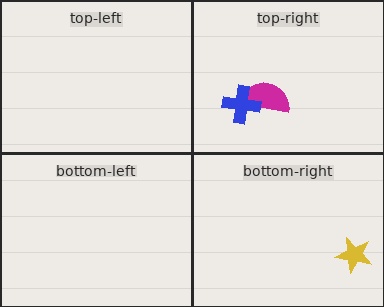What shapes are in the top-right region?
The magenta semicircle, the blue cross.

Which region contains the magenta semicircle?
The top-right region.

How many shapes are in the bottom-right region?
1.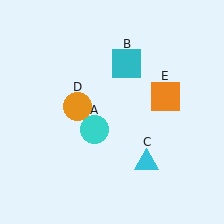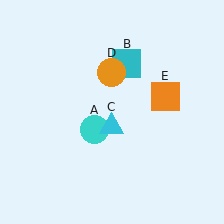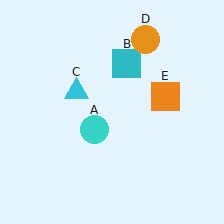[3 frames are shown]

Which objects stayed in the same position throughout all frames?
Cyan circle (object A) and cyan square (object B) and orange square (object E) remained stationary.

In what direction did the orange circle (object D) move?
The orange circle (object D) moved up and to the right.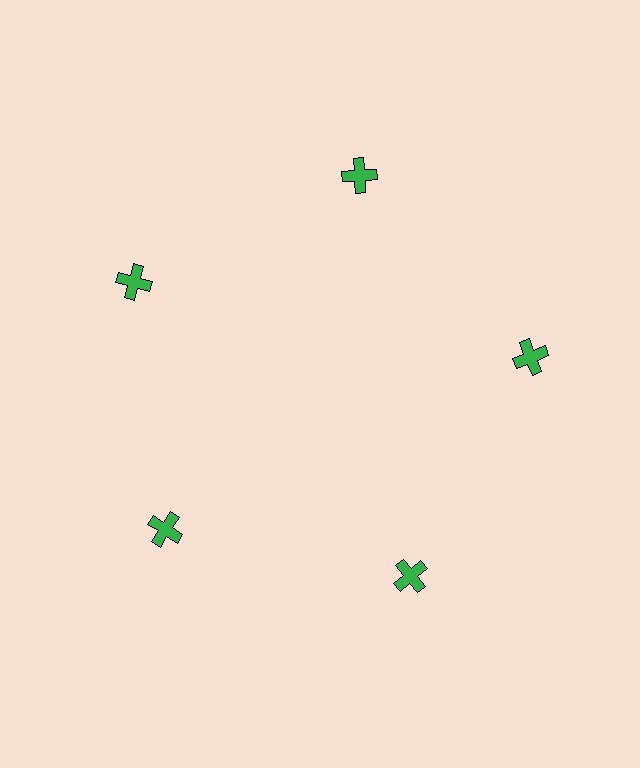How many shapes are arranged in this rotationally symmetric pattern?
There are 5 shapes, arranged in 5 groups of 1.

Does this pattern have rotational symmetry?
Yes, this pattern has 5-fold rotational symmetry. It looks the same after rotating 72 degrees around the center.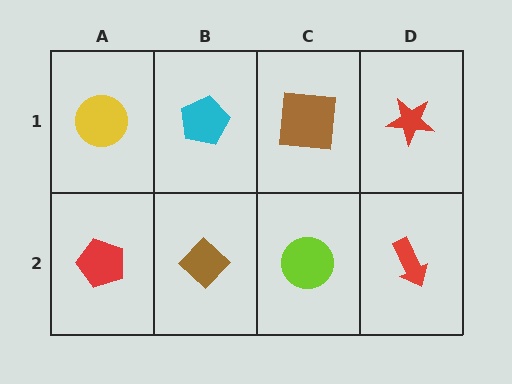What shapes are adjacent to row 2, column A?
A yellow circle (row 1, column A), a brown diamond (row 2, column B).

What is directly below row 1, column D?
A red arrow.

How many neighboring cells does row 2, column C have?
3.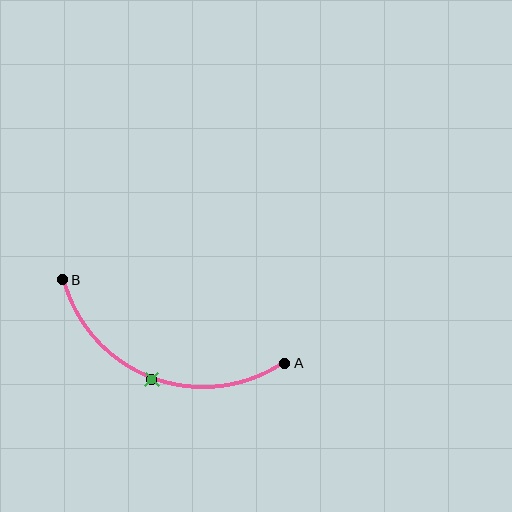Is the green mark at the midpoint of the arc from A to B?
Yes. The green mark lies on the arc at equal arc-length from both A and B — it is the arc midpoint.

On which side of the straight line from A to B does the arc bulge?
The arc bulges below the straight line connecting A and B.